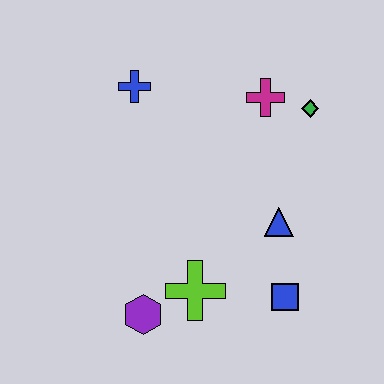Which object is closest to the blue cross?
The magenta cross is closest to the blue cross.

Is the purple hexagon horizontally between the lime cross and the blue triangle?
No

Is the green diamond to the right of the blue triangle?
Yes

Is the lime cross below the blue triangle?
Yes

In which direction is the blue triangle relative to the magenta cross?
The blue triangle is below the magenta cross.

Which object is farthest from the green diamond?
The purple hexagon is farthest from the green diamond.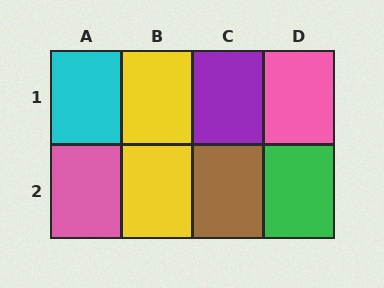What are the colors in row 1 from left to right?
Cyan, yellow, purple, pink.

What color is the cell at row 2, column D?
Green.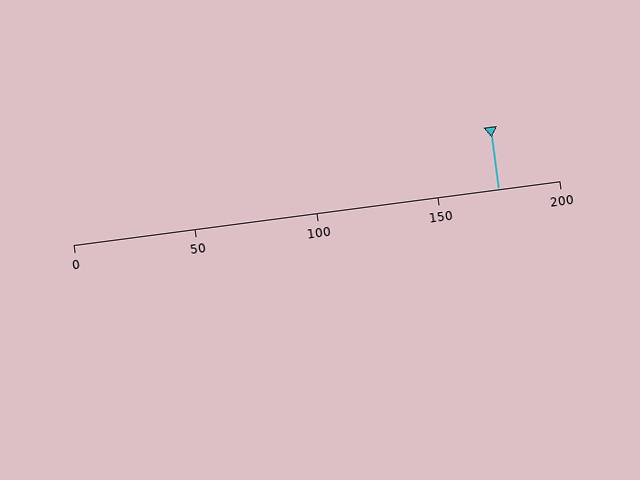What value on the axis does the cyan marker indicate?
The marker indicates approximately 175.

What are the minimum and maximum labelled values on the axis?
The axis runs from 0 to 200.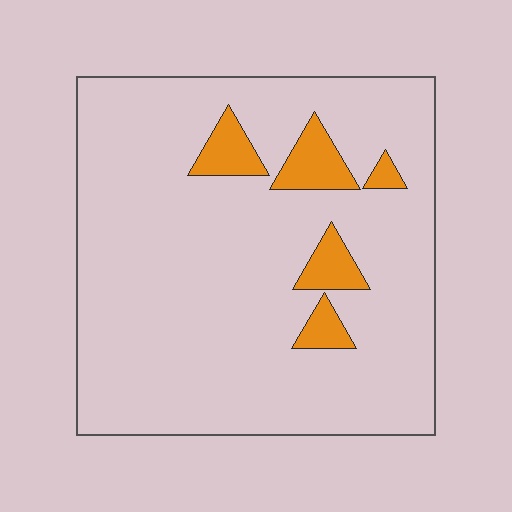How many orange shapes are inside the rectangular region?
5.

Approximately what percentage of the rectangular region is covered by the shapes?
Approximately 10%.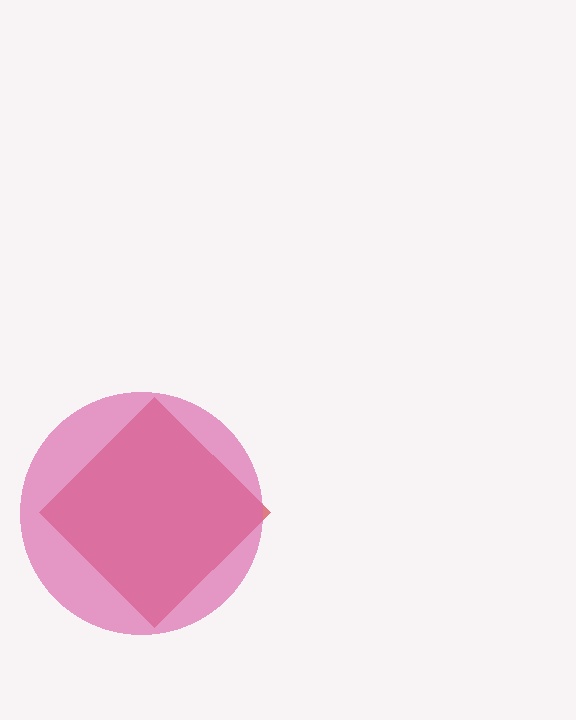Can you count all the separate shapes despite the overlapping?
Yes, there are 2 separate shapes.